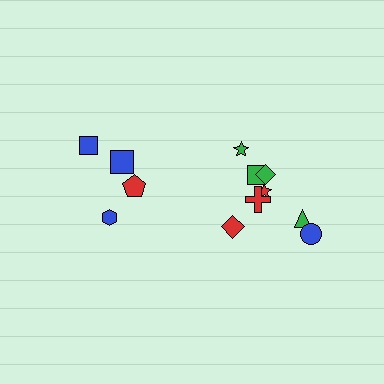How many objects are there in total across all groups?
There are 12 objects.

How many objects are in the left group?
There are 4 objects.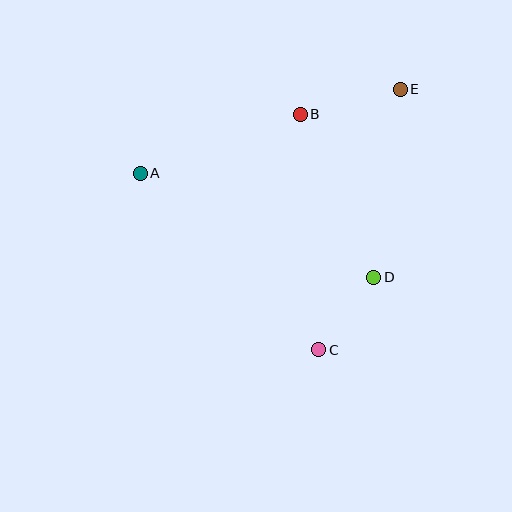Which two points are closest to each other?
Points C and D are closest to each other.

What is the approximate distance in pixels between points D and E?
The distance between D and E is approximately 190 pixels.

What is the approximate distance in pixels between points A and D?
The distance between A and D is approximately 256 pixels.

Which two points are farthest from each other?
Points C and E are farthest from each other.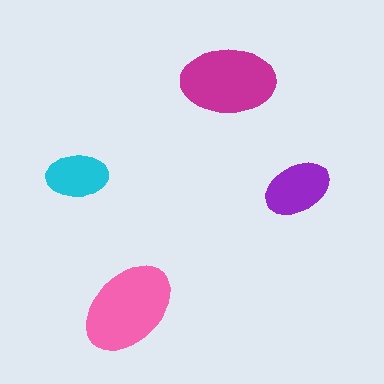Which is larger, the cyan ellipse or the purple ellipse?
The purple one.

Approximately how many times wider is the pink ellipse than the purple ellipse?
About 1.5 times wider.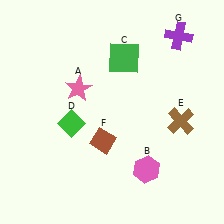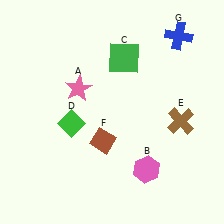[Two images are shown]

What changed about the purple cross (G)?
In Image 1, G is purple. In Image 2, it changed to blue.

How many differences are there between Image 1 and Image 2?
There is 1 difference between the two images.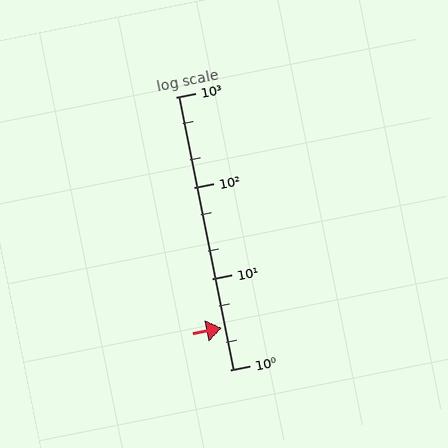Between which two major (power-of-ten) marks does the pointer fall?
The pointer is between 1 and 10.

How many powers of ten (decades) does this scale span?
The scale spans 3 decades, from 1 to 1000.